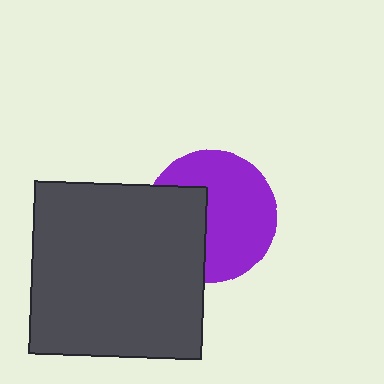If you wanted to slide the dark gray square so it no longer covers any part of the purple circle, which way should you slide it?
Slide it left — that is the most direct way to separate the two shapes.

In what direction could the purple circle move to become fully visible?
The purple circle could move right. That would shift it out from behind the dark gray square entirely.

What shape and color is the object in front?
The object in front is a dark gray square.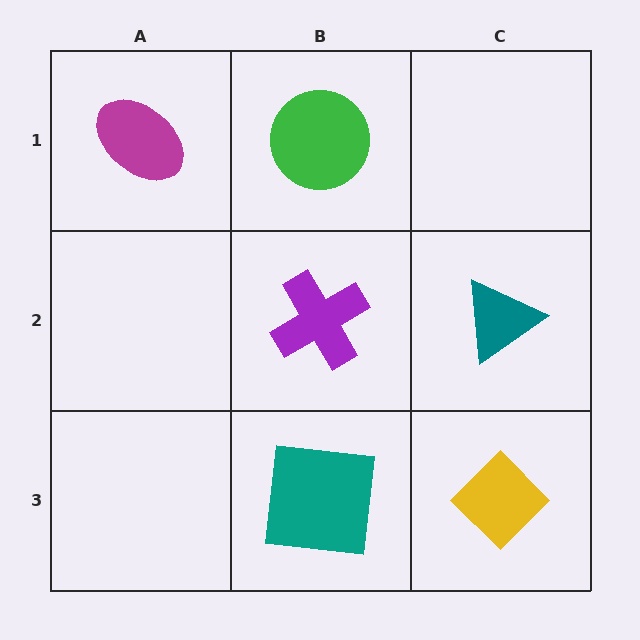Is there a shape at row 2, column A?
No, that cell is empty.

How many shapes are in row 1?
2 shapes.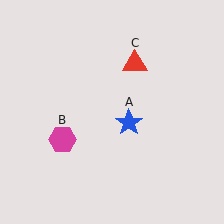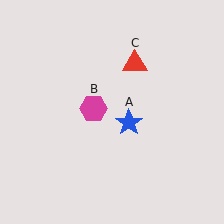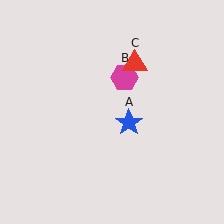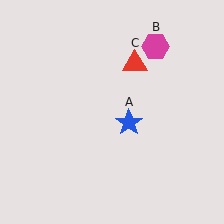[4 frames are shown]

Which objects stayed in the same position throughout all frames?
Blue star (object A) and red triangle (object C) remained stationary.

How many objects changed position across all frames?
1 object changed position: magenta hexagon (object B).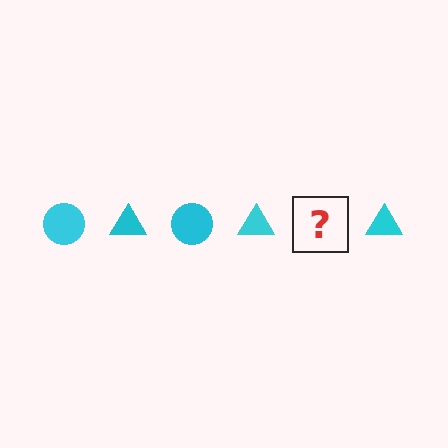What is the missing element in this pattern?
The missing element is a cyan circle.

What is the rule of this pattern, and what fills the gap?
The rule is that the pattern cycles through circle, triangle shapes in cyan. The gap should be filled with a cyan circle.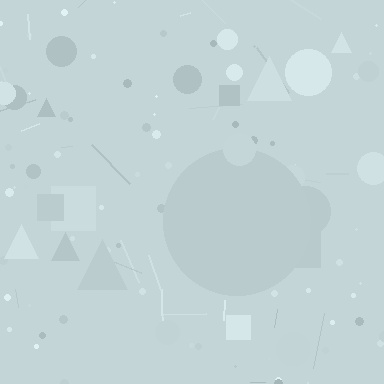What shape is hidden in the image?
A circle is hidden in the image.